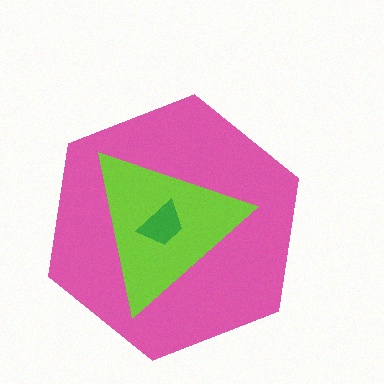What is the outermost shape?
The pink hexagon.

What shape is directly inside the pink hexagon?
The lime triangle.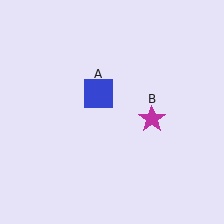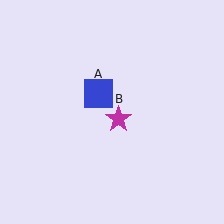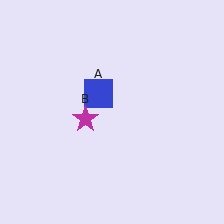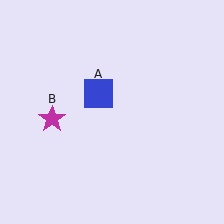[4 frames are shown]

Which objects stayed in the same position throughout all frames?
Blue square (object A) remained stationary.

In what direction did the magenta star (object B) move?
The magenta star (object B) moved left.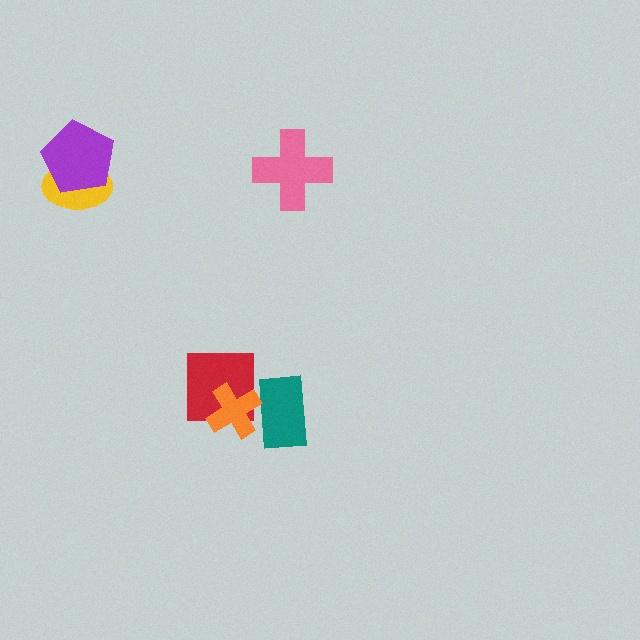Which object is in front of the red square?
The orange cross is in front of the red square.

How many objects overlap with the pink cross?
0 objects overlap with the pink cross.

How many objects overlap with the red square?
1 object overlaps with the red square.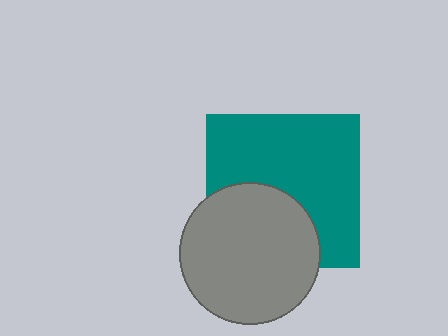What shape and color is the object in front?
The object in front is a gray circle.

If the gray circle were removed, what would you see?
You would see the complete teal square.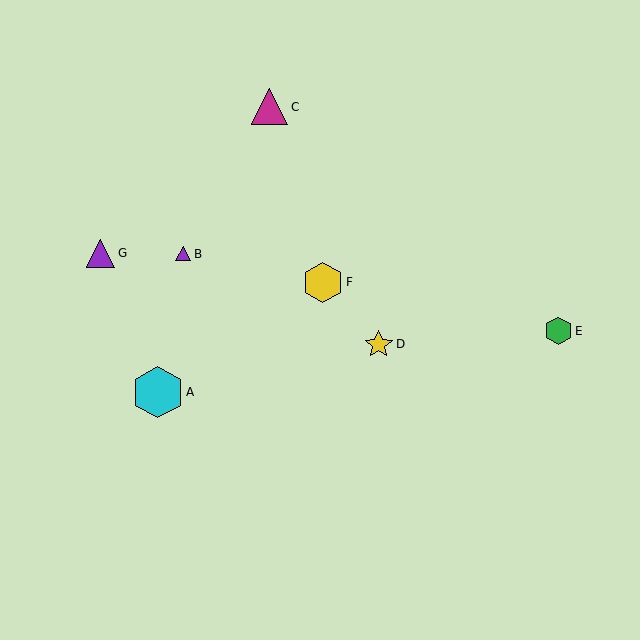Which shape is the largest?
The cyan hexagon (labeled A) is the largest.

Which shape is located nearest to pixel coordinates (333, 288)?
The yellow hexagon (labeled F) at (323, 282) is nearest to that location.